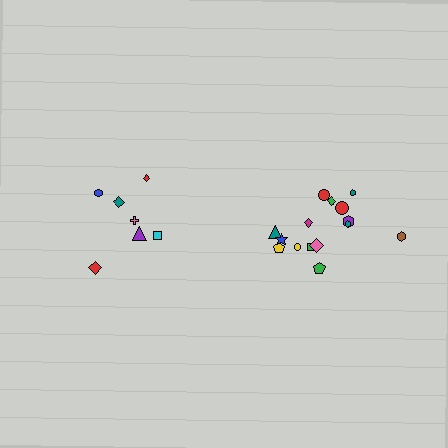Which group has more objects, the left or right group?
The right group.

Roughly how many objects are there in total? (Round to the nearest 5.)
Roughly 20 objects in total.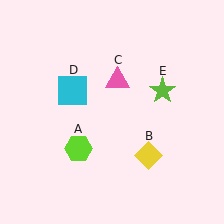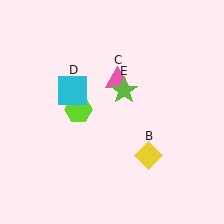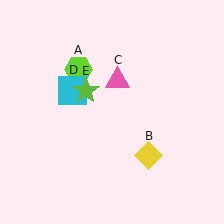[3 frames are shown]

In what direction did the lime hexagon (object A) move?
The lime hexagon (object A) moved up.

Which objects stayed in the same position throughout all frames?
Yellow diamond (object B) and pink triangle (object C) and cyan square (object D) remained stationary.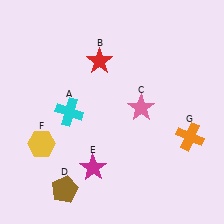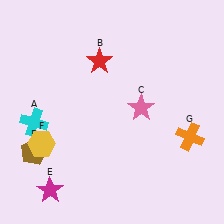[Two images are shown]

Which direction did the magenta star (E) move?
The magenta star (E) moved left.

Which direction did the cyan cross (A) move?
The cyan cross (A) moved left.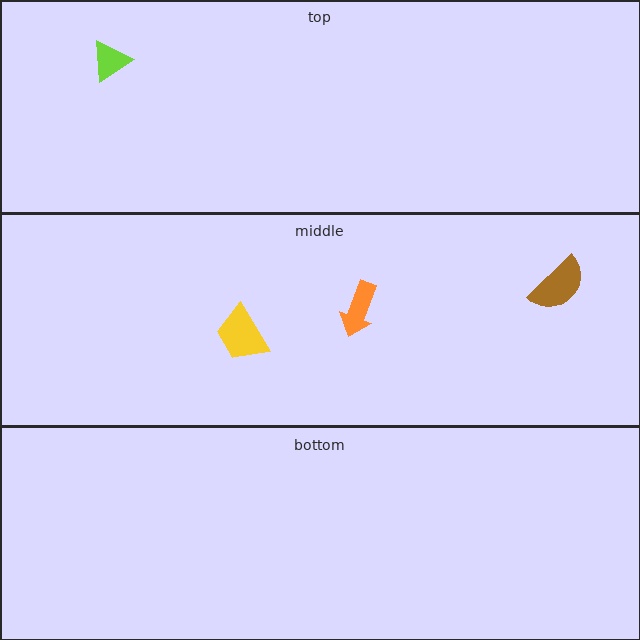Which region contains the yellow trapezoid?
The middle region.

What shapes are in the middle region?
The orange arrow, the brown semicircle, the yellow trapezoid.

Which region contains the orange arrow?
The middle region.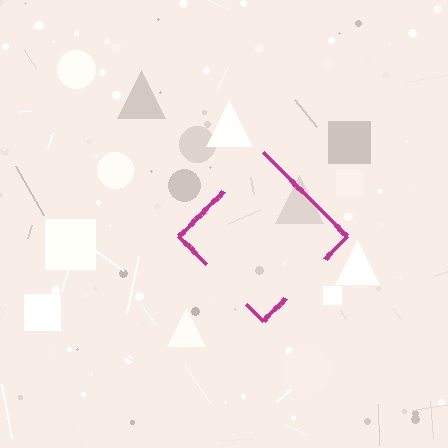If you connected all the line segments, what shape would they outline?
They would outline a diamond.